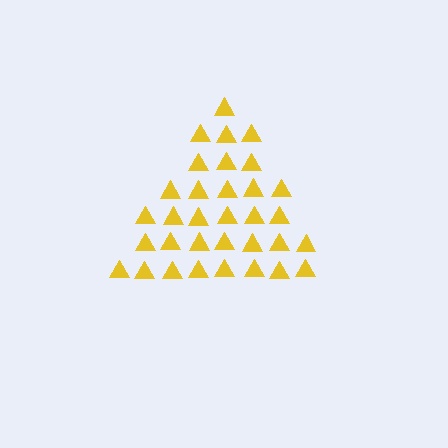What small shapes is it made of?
It is made of small triangles.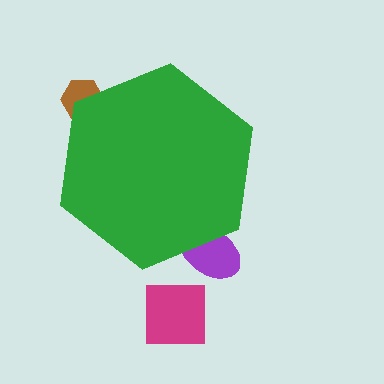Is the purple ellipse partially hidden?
Yes, the purple ellipse is partially hidden behind the green hexagon.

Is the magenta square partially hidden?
No, the magenta square is fully visible.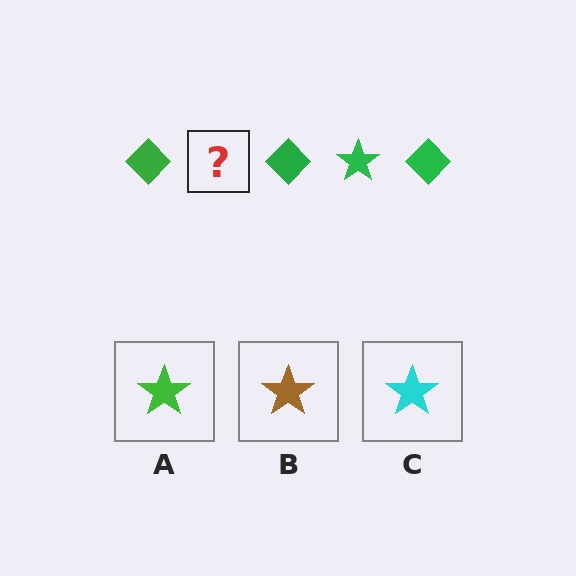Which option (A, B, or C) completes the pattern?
A.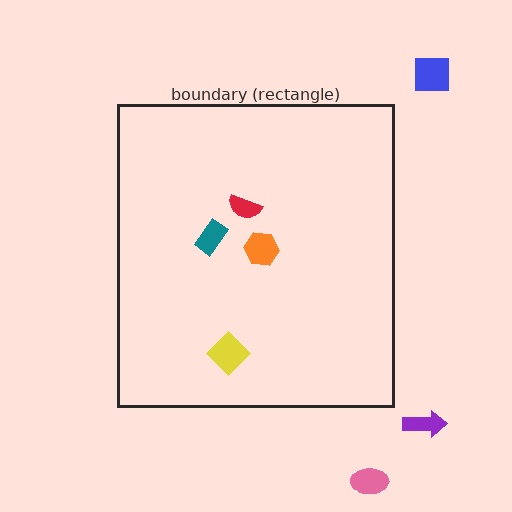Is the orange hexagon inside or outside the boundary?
Inside.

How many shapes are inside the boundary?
4 inside, 3 outside.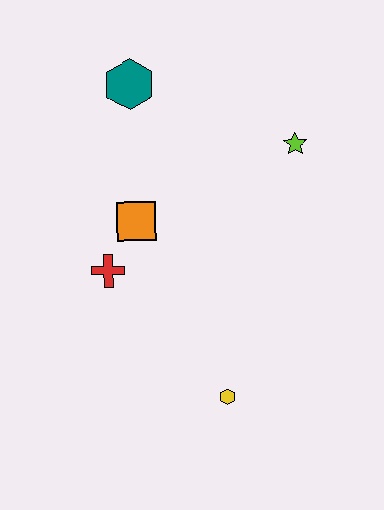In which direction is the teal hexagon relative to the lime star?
The teal hexagon is to the left of the lime star.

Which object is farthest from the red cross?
The lime star is farthest from the red cross.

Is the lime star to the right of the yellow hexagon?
Yes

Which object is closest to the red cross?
The orange square is closest to the red cross.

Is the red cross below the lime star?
Yes